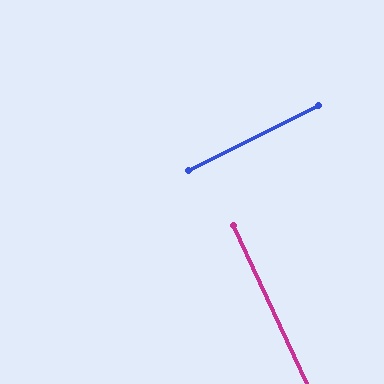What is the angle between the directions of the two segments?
Approximately 89 degrees.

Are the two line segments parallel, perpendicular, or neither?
Perpendicular — they meet at approximately 89°.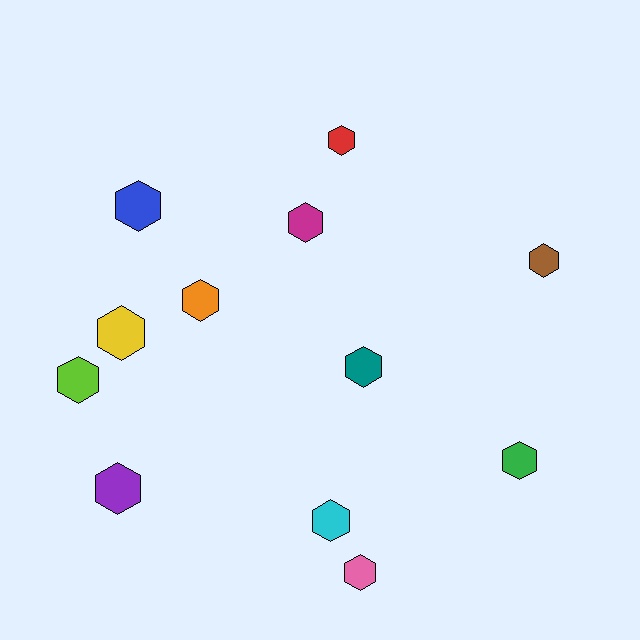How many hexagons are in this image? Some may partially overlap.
There are 12 hexagons.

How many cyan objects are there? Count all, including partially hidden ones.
There is 1 cyan object.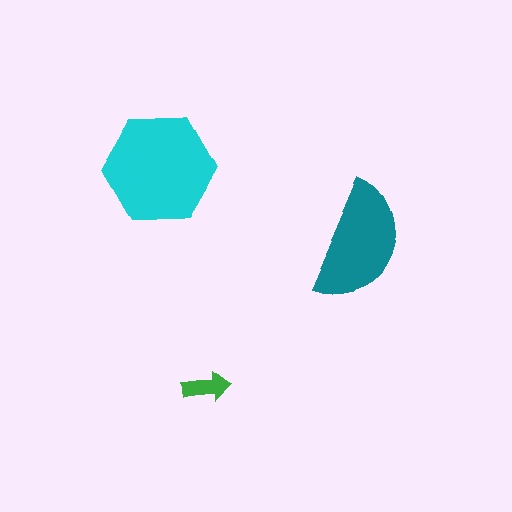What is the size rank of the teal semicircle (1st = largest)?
2nd.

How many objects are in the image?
There are 3 objects in the image.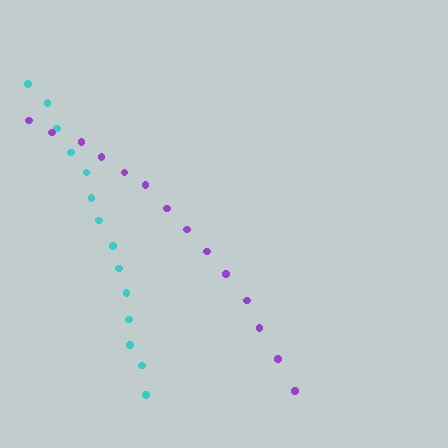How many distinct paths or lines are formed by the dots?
There are 2 distinct paths.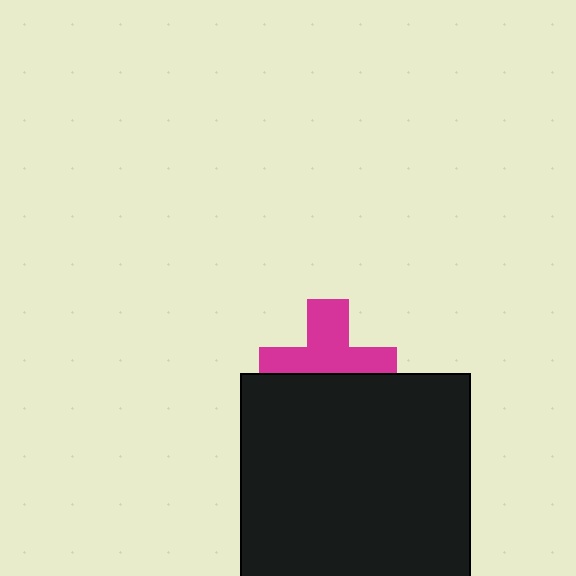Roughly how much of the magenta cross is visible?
About half of it is visible (roughly 57%).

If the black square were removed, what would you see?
You would see the complete magenta cross.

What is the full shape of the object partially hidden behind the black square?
The partially hidden object is a magenta cross.